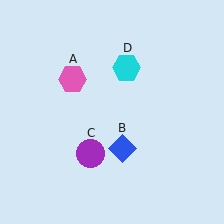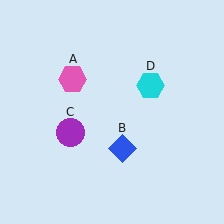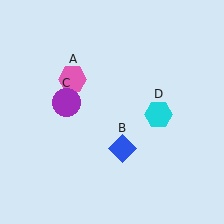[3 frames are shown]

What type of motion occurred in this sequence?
The purple circle (object C), cyan hexagon (object D) rotated clockwise around the center of the scene.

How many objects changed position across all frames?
2 objects changed position: purple circle (object C), cyan hexagon (object D).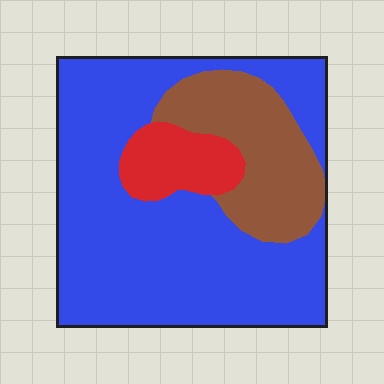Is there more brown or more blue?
Blue.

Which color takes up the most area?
Blue, at roughly 70%.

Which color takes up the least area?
Red, at roughly 10%.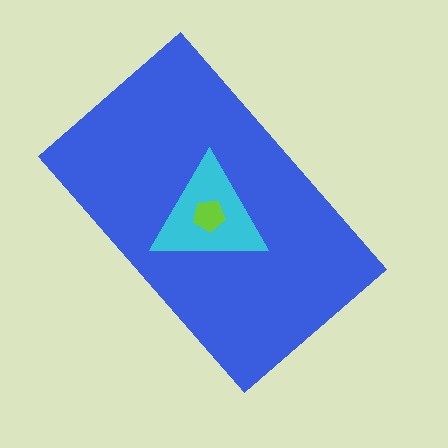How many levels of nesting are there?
3.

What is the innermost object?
The lime pentagon.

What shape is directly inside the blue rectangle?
The cyan triangle.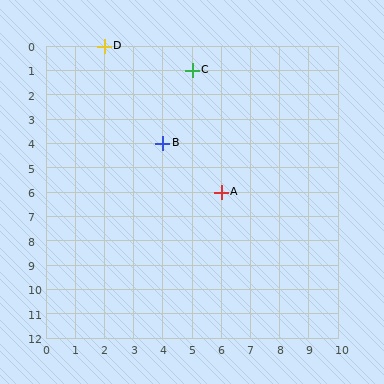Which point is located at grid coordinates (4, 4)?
Point B is at (4, 4).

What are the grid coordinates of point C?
Point C is at grid coordinates (5, 1).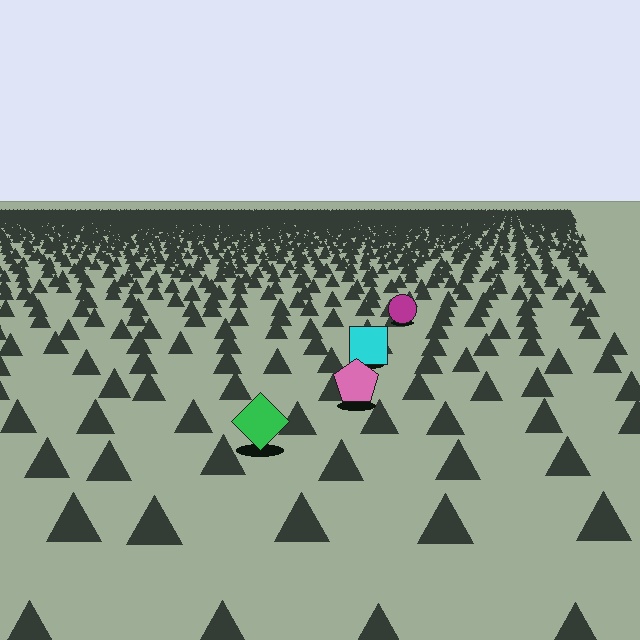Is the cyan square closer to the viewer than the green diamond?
No. The green diamond is closer — you can tell from the texture gradient: the ground texture is coarser near it.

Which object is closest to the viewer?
The green diamond is closest. The texture marks near it are larger and more spread out.